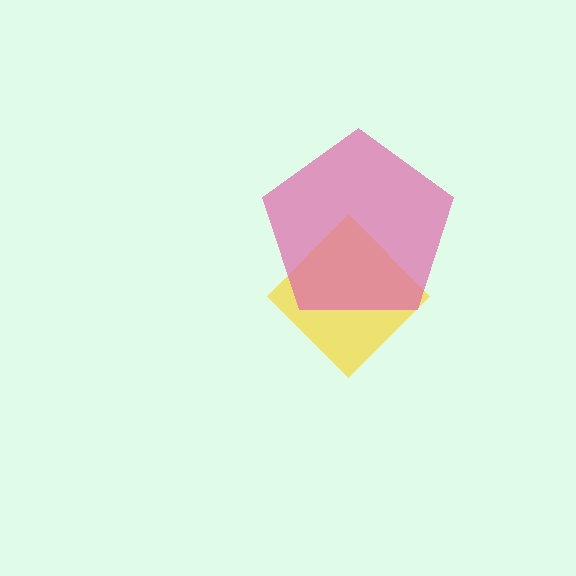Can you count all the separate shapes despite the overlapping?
Yes, there are 2 separate shapes.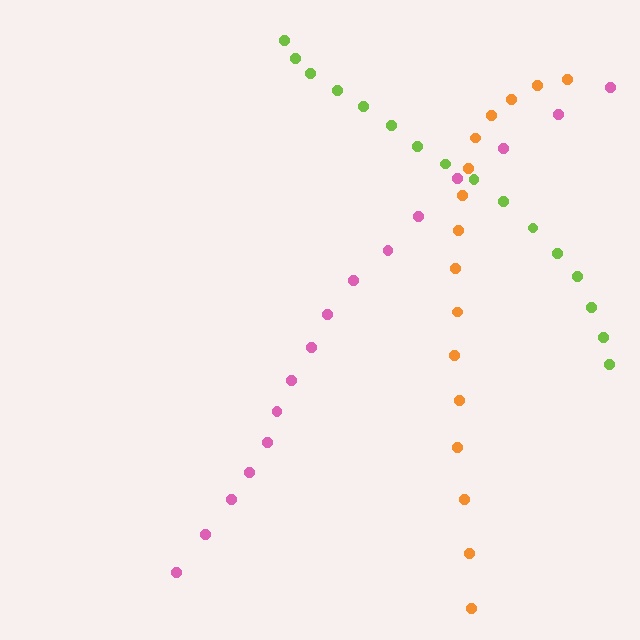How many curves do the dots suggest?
There are 3 distinct paths.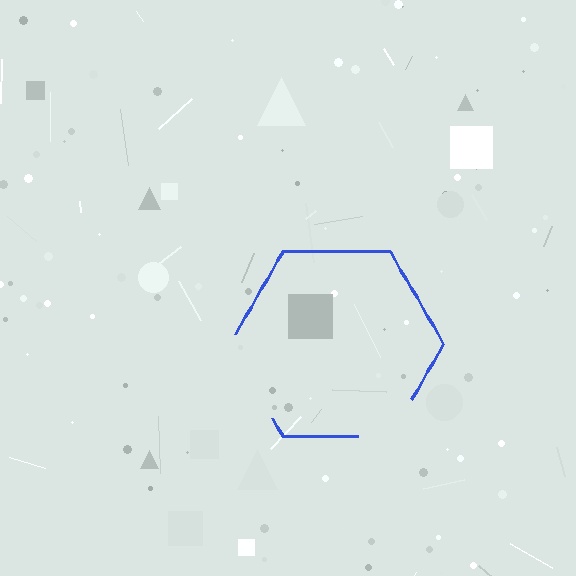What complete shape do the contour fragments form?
The contour fragments form a hexagon.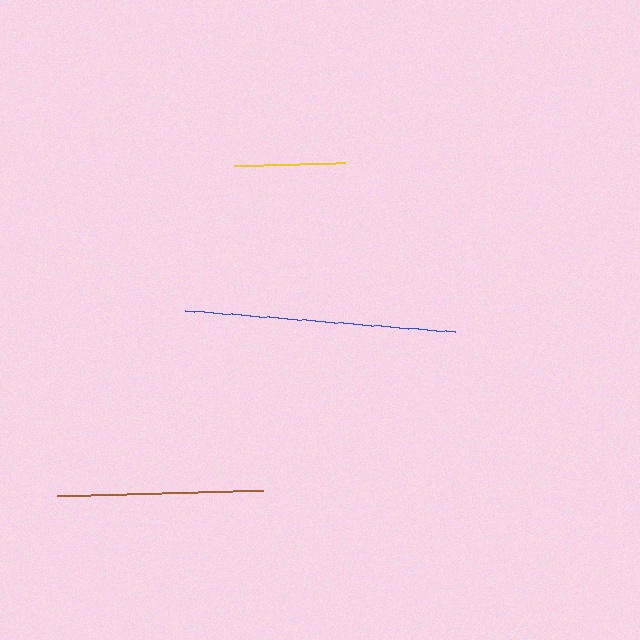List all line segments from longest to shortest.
From longest to shortest: blue, brown, yellow.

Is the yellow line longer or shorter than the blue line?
The blue line is longer than the yellow line.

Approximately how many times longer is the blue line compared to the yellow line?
The blue line is approximately 2.4 times the length of the yellow line.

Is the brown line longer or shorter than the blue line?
The blue line is longer than the brown line.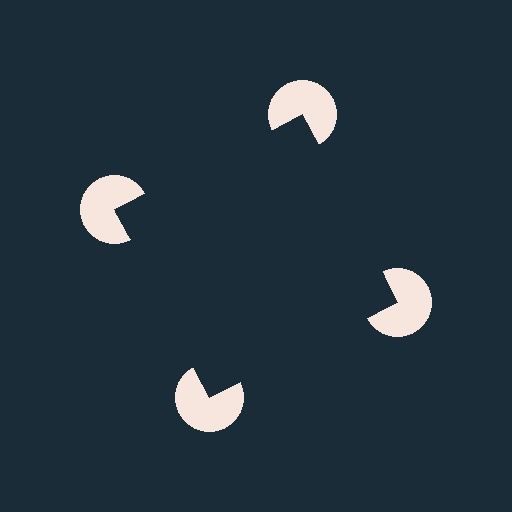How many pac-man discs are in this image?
There are 4 — one at each vertex of the illusory square.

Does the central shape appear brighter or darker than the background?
It typically appears slightly darker than the background, even though no actual brightness change is drawn.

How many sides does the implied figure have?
4 sides.